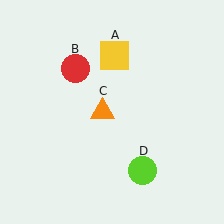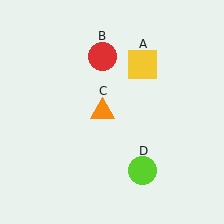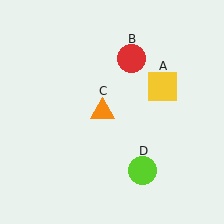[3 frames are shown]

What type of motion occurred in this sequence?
The yellow square (object A), red circle (object B) rotated clockwise around the center of the scene.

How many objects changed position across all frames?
2 objects changed position: yellow square (object A), red circle (object B).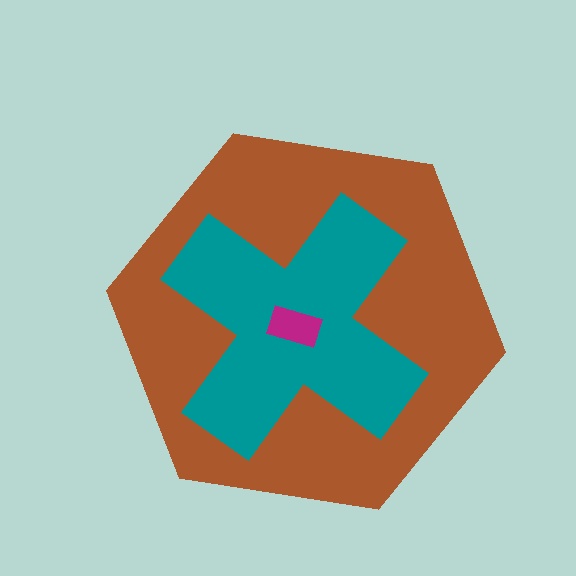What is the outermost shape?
The brown hexagon.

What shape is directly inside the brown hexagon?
The teal cross.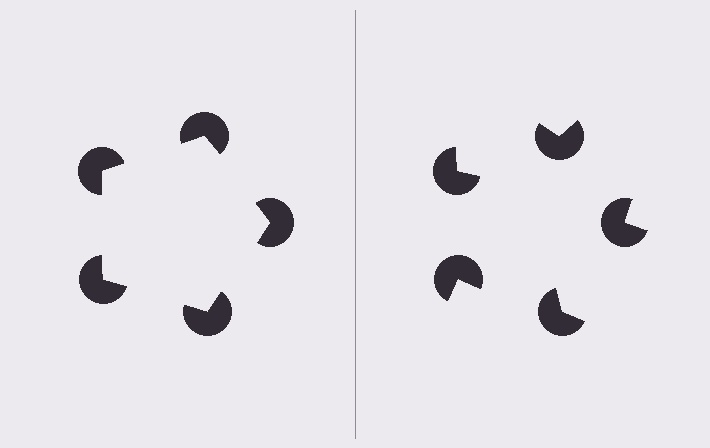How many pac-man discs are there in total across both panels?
10 — 5 on each side.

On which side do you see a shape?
An illusory pentagon appears on the left side. On the right side the wedge cuts are rotated, so no coherent shape forms.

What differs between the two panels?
The pac-man discs are positioned identically on both sides; only the wedge orientations differ. On the left they align to a pentagon; on the right they are misaligned.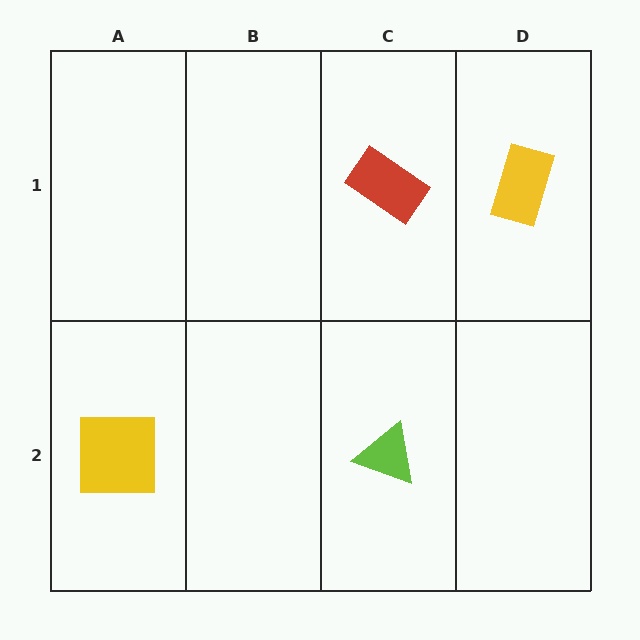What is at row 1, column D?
A yellow rectangle.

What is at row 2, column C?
A lime triangle.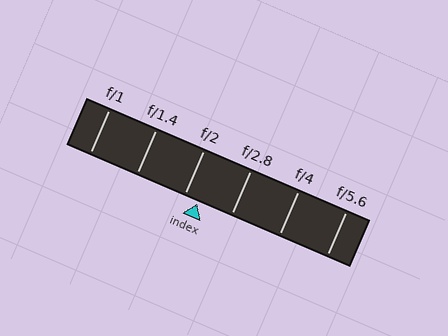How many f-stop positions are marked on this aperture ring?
There are 6 f-stop positions marked.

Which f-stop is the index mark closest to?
The index mark is closest to f/2.